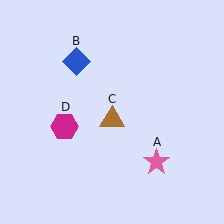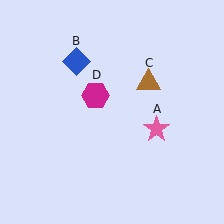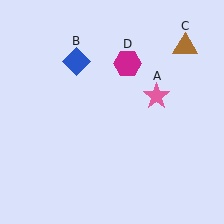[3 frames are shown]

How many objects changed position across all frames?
3 objects changed position: pink star (object A), brown triangle (object C), magenta hexagon (object D).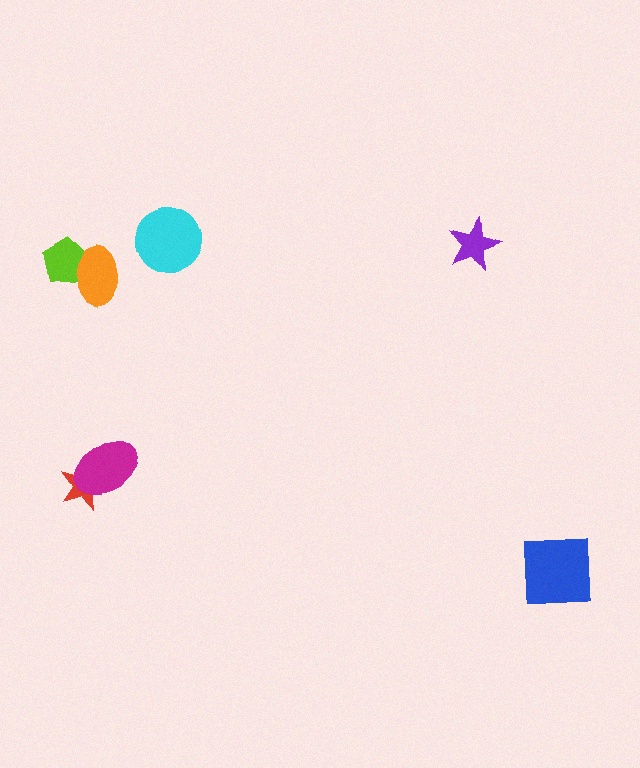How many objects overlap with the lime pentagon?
1 object overlaps with the lime pentagon.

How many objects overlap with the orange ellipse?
1 object overlaps with the orange ellipse.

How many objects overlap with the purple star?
0 objects overlap with the purple star.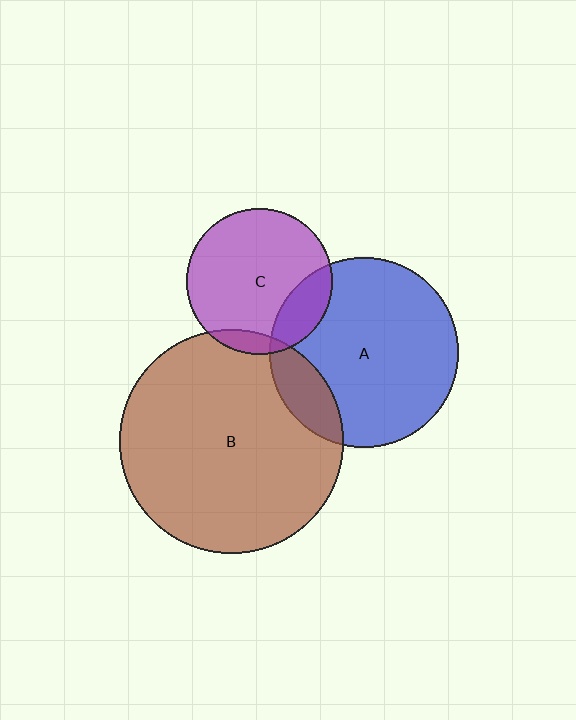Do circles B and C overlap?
Yes.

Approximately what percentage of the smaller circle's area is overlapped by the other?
Approximately 10%.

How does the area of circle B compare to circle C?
Approximately 2.4 times.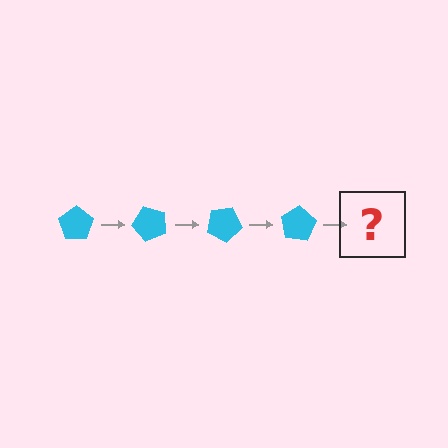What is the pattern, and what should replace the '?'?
The pattern is that the pentagon rotates 50 degrees each step. The '?' should be a cyan pentagon rotated 200 degrees.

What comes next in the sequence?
The next element should be a cyan pentagon rotated 200 degrees.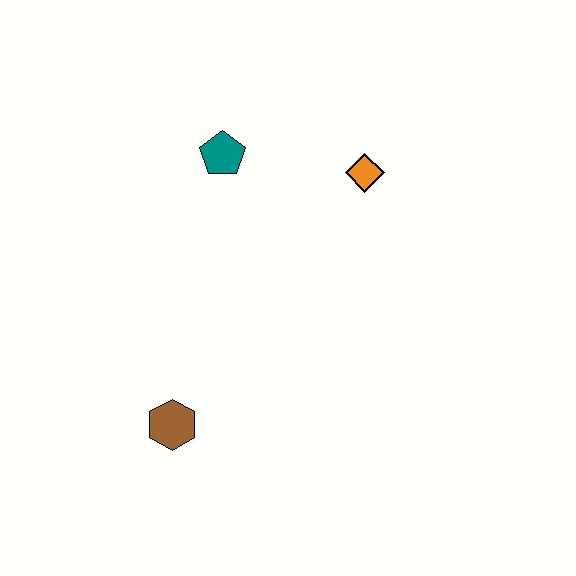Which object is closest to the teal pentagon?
The orange diamond is closest to the teal pentagon.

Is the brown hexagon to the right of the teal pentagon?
No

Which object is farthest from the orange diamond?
The brown hexagon is farthest from the orange diamond.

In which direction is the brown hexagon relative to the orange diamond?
The brown hexagon is below the orange diamond.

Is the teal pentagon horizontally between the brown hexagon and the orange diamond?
Yes